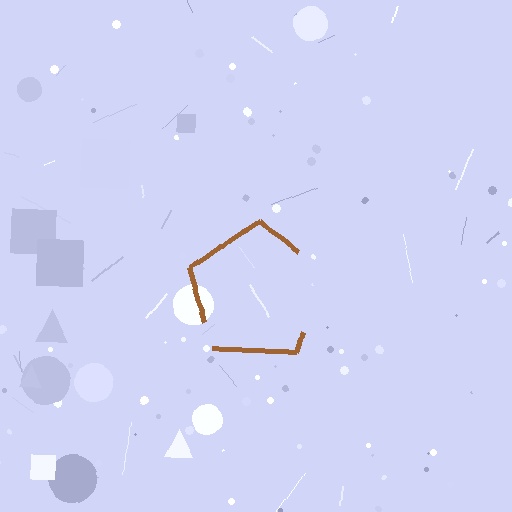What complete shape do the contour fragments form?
The contour fragments form a pentagon.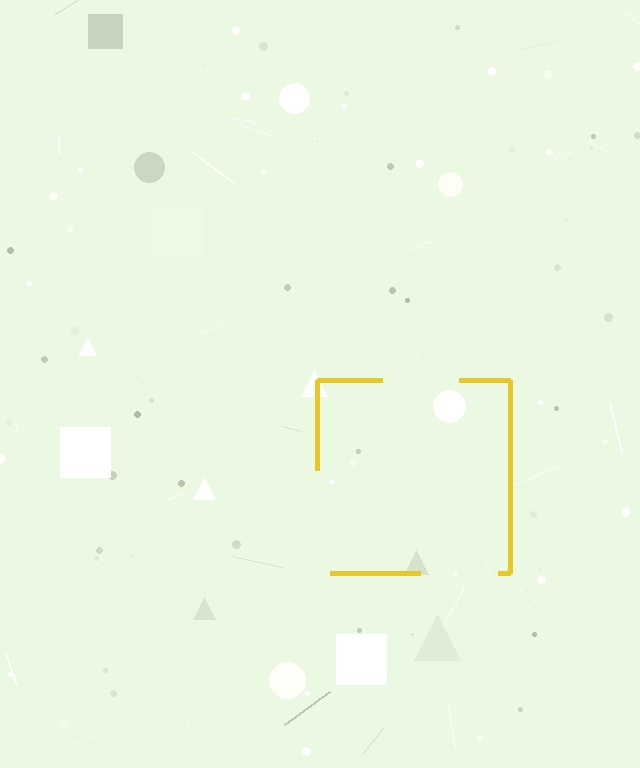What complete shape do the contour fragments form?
The contour fragments form a square.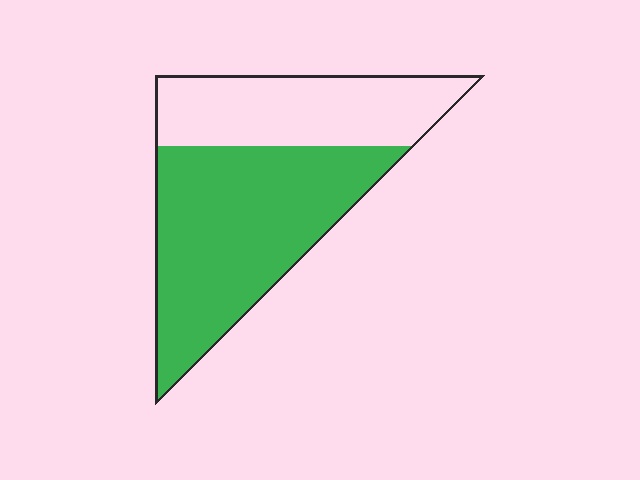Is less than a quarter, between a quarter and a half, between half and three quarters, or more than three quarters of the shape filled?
Between half and three quarters.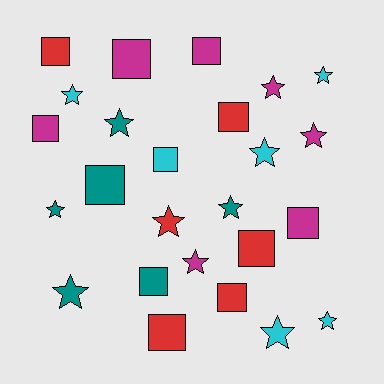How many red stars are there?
There is 1 red star.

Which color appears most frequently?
Magenta, with 7 objects.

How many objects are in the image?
There are 25 objects.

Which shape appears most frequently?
Star, with 13 objects.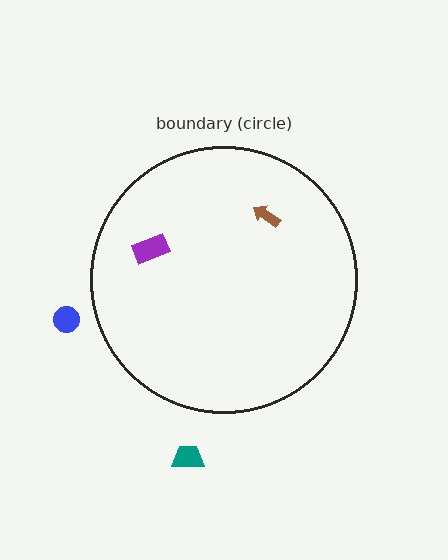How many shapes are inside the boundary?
2 inside, 2 outside.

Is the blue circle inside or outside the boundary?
Outside.